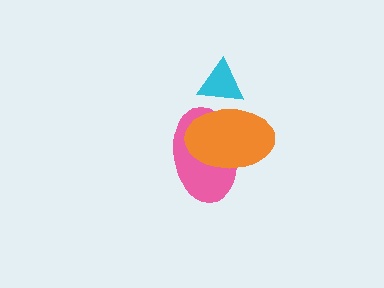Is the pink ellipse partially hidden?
Yes, it is partially covered by another shape.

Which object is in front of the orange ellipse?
The cyan triangle is in front of the orange ellipse.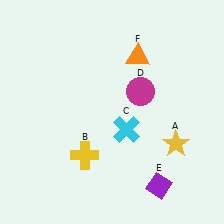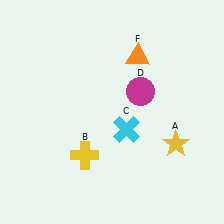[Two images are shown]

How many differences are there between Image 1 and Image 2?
There is 1 difference between the two images.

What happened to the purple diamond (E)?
The purple diamond (E) was removed in Image 2. It was in the bottom-right area of Image 1.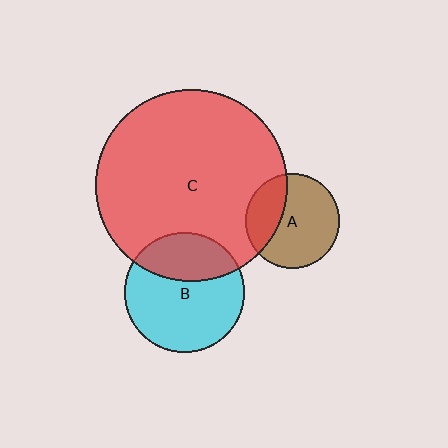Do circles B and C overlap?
Yes.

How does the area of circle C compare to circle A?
Approximately 4.1 times.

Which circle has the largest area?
Circle C (red).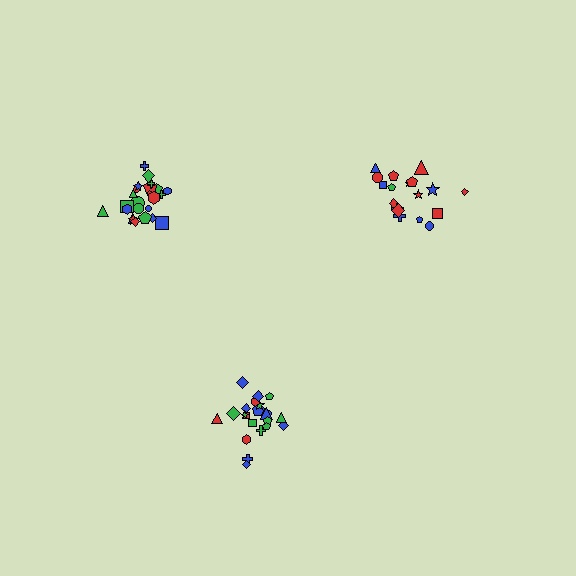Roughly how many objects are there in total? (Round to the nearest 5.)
Roughly 65 objects in total.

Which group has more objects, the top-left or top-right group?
The top-left group.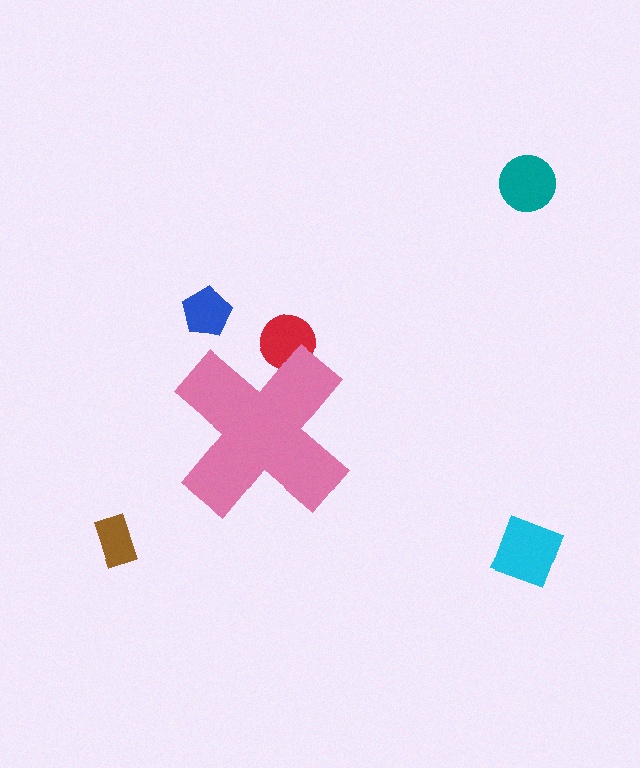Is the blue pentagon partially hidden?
No, the blue pentagon is fully visible.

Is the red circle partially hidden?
Yes, the red circle is partially hidden behind the pink cross.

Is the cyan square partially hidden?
No, the cyan square is fully visible.